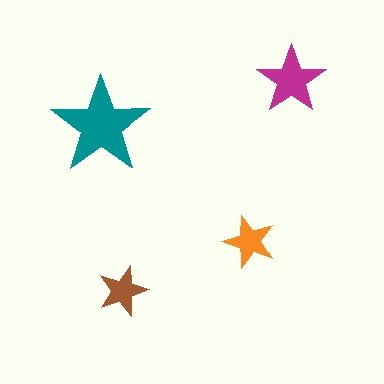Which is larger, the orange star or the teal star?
The teal one.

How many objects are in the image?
There are 4 objects in the image.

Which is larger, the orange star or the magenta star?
The magenta one.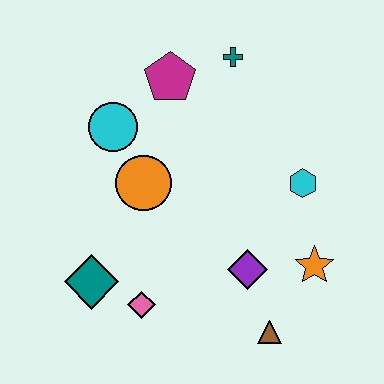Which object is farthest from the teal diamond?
The teal cross is farthest from the teal diamond.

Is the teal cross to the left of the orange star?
Yes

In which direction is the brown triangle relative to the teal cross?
The brown triangle is below the teal cross.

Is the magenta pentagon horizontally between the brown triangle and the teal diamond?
Yes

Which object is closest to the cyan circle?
The orange circle is closest to the cyan circle.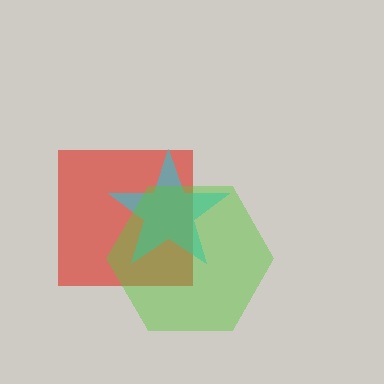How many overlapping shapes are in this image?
There are 3 overlapping shapes in the image.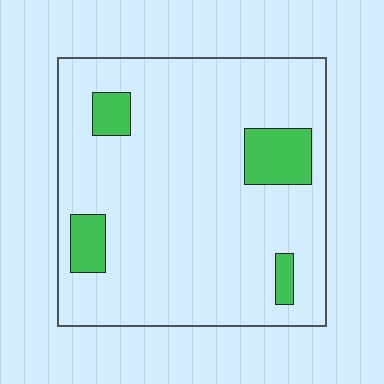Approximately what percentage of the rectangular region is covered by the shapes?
Approximately 10%.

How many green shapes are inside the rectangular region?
4.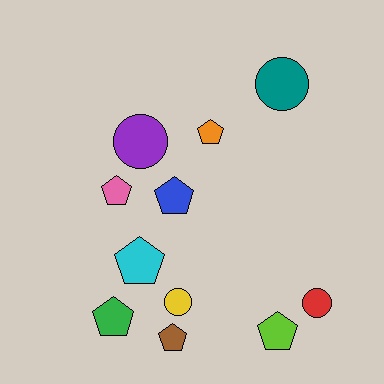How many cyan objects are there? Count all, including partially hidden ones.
There is 1 cyan object.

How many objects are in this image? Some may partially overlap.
There are 11 objects.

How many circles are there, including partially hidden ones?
There are 4 circles.